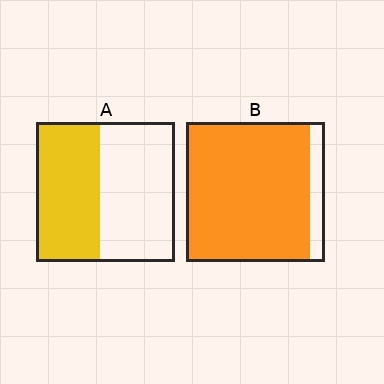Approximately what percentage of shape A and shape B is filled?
A is approximately 45% and B is approximately 90%.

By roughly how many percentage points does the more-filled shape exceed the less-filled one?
By roughly 45 percentage points (B over A).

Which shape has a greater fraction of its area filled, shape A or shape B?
Shape B.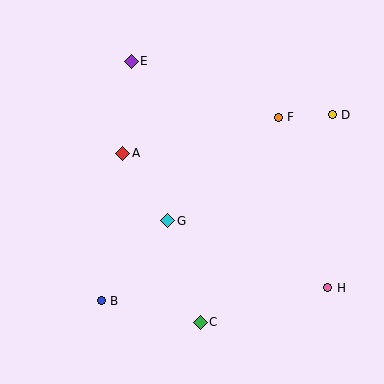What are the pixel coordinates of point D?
Point D is at (332, 115).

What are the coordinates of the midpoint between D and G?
The midpoint between D and G is at (250, 168).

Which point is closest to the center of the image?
Point G at (168, 221) is closest to the center.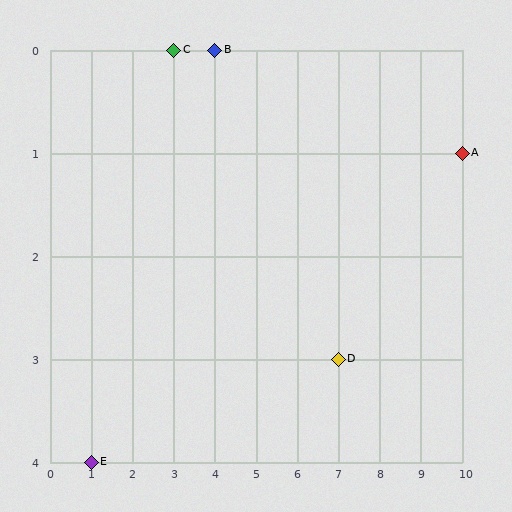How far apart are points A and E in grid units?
Points A and E are 9 columns and 3 rows apart (about 9.5 grid units diagonally).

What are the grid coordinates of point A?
Point A is at grid coordinates (10, 1).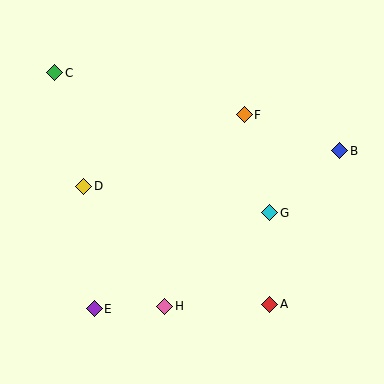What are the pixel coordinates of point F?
Point F is at (244, 115).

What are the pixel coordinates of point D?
Point D is at (84, 186).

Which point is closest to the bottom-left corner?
Point E is closest to the bottom-left corner.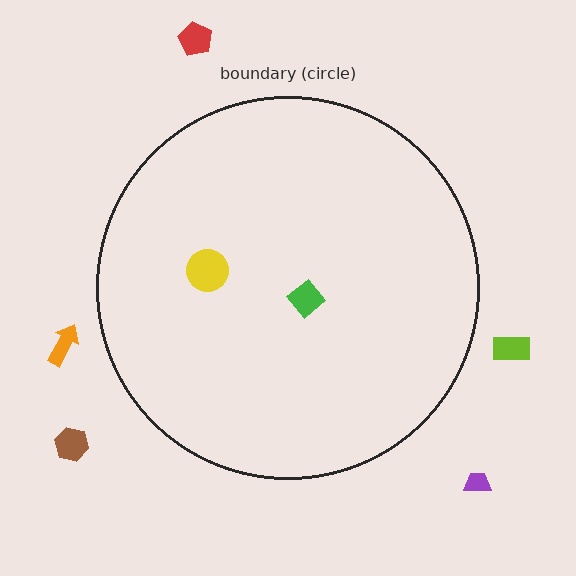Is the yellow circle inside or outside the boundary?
Inside.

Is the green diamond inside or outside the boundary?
Inside.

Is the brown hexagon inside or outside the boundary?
Outside.